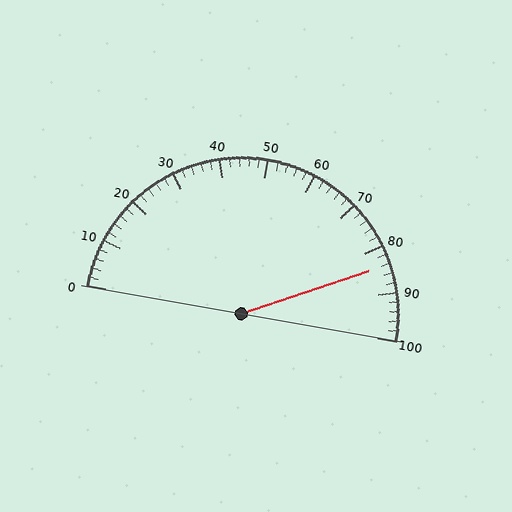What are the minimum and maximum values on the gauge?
The gauge ranges from 0 to 100.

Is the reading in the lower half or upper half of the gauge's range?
The reading is in the upper half of the range (0 to 100).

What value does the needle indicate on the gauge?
The needle indicates approximately 84.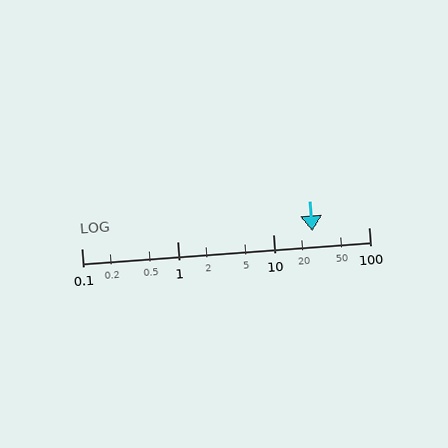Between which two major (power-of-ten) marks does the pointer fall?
The pointer is between 10 and 100.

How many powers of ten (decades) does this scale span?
The scale spans 3 decades, from 0.1 to 100.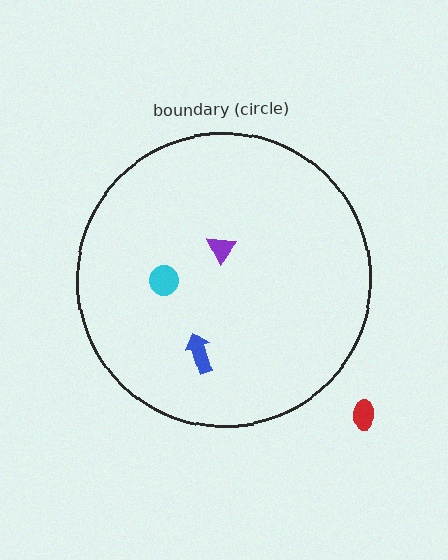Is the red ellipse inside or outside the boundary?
Outside.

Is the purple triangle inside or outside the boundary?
Inside.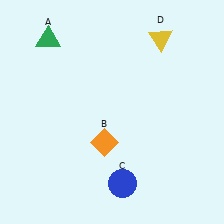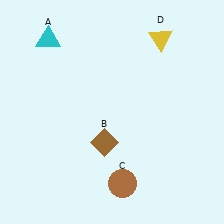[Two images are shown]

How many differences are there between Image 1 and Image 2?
There are 3 differences between the two images.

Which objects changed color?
A changed from green to cyan. B changed from orange to brown. C changed from blue to brown.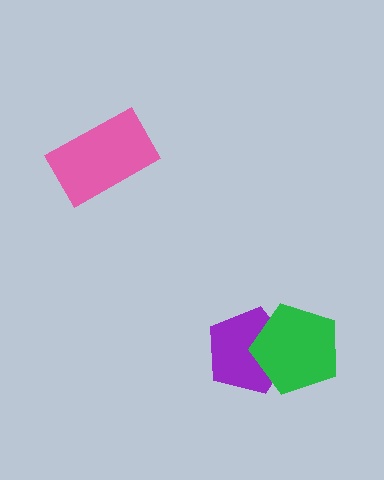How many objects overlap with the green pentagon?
1 object overlaps with the green pentagon.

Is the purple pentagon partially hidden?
Yes, it is partially covered by another shape.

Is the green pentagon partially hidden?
No, no other shape covers it.